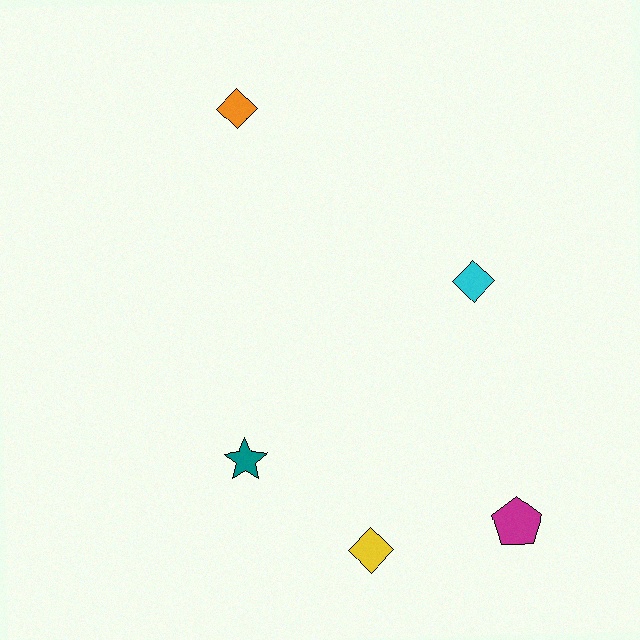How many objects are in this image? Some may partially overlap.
There are 5 objects.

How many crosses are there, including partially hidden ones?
There are no crosses.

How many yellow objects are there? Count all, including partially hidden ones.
There is 1 yellow object.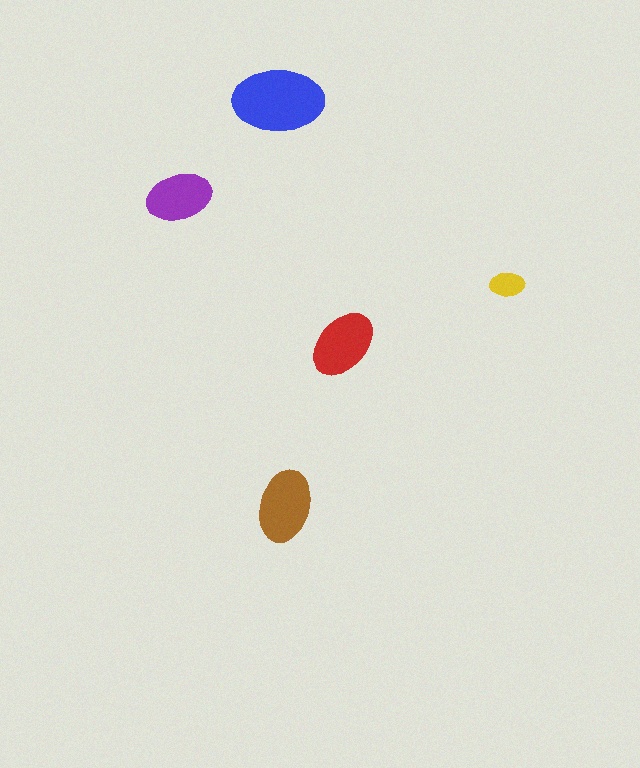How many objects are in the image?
There are 5 objects in the image.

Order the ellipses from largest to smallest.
the blue one, the brown one, the red one, the purple one, the yellow one.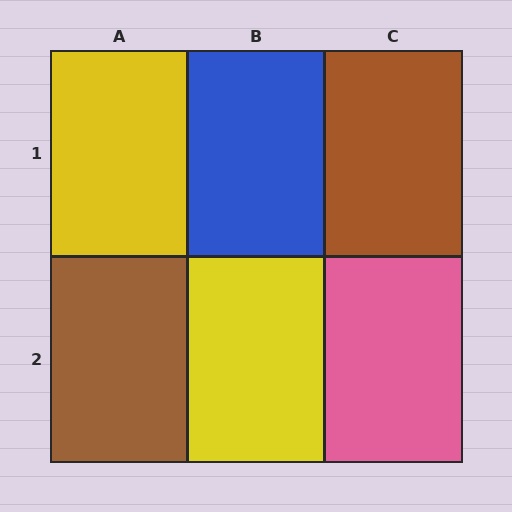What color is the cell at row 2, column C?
Pink.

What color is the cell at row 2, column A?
Brown.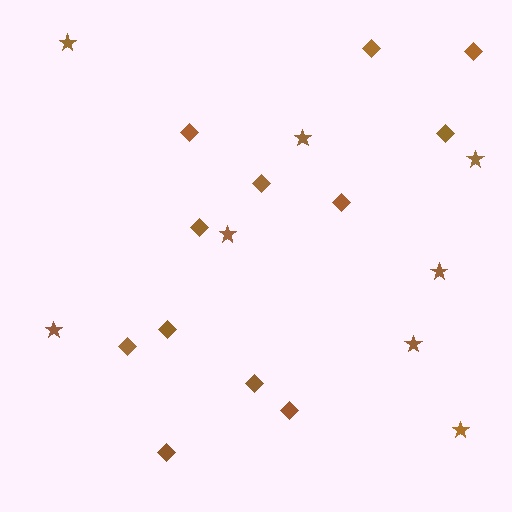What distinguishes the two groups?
There are 2 groups: one group of diamonds (12) and one group of stars (8).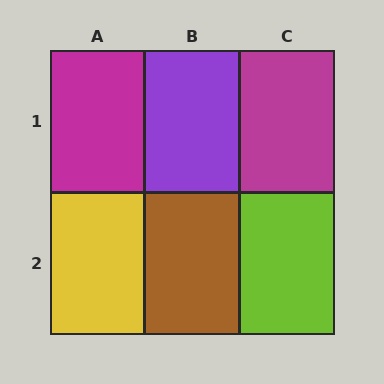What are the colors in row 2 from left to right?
Yellow, brown, lime.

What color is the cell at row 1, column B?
Purple.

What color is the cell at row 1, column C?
Magenta.